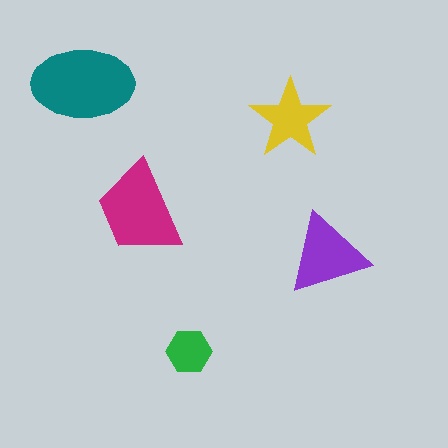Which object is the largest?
The teal ellipse.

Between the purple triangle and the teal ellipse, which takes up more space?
The teal ellipse.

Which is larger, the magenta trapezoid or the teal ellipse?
The teal ellipse.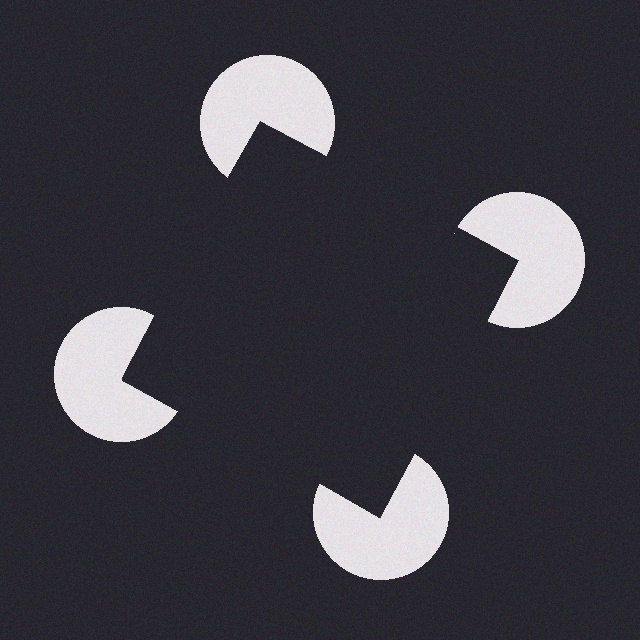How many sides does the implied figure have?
4 sides.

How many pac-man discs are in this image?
There are 4 — one at each vertex of the illusory square.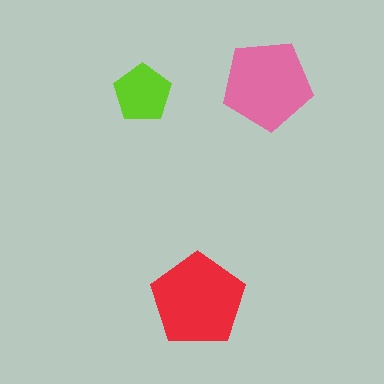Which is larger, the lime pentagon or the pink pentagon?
The pink one.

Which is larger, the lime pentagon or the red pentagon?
The red one.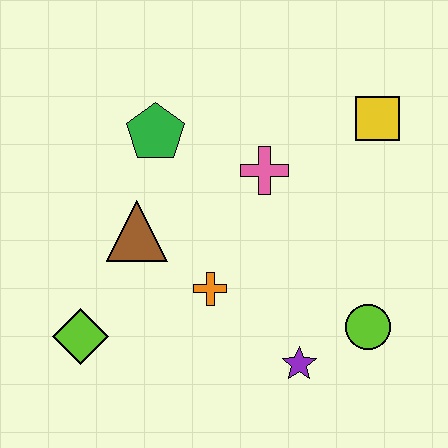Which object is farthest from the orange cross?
The yellow square is farthest from the orange cross.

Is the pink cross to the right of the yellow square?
No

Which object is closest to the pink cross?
The green pentagon is closest to the pink cross.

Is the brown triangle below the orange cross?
No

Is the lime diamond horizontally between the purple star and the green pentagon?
No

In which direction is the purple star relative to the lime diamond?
The purple star is to the right of the lime diamond.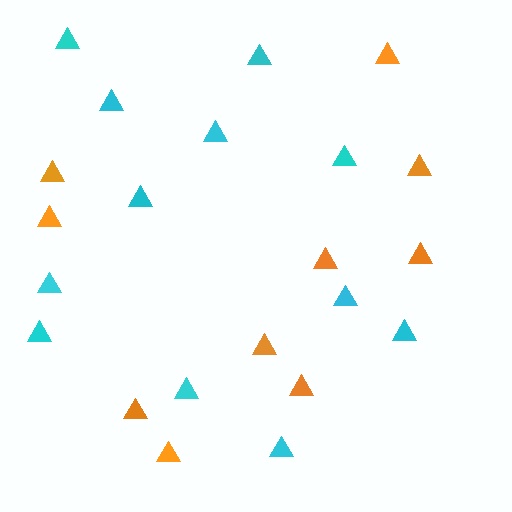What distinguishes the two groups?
There are 2 groups: one group of orange triangles (10) and one group of cyan triangles (12).